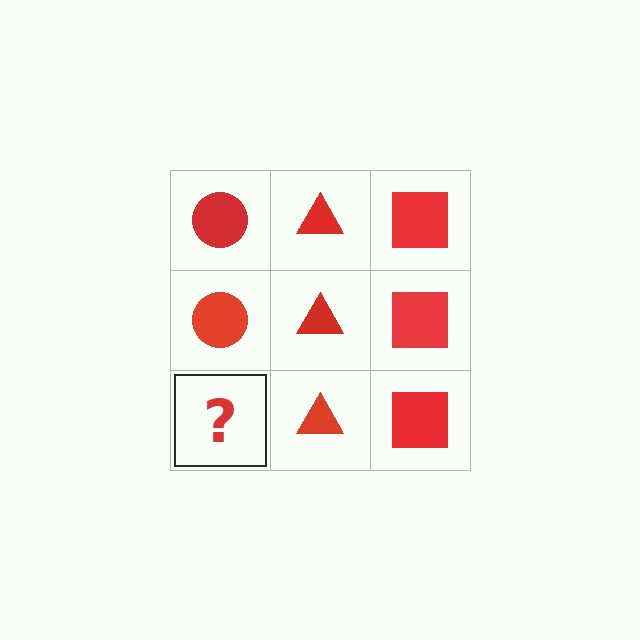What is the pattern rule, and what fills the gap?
The rule is that each column has a consistent shape. The gap should be filled with a red circle.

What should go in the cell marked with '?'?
The missing cell should contain a red circle.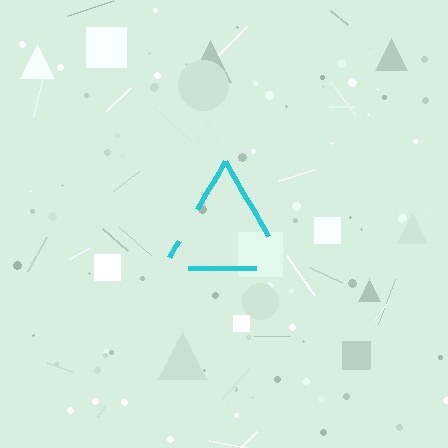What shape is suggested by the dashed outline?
The dashed outline suggests a triangle.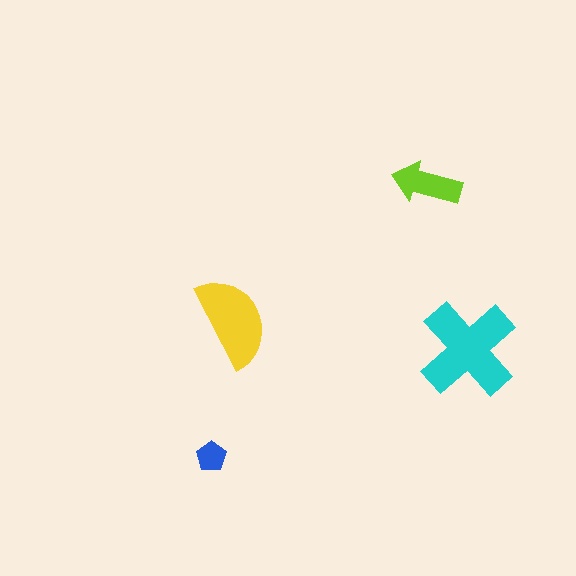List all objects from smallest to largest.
The blue pentagon, the lime arrow, the yellow semicircle, the cyan cross.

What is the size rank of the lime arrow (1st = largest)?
3rd.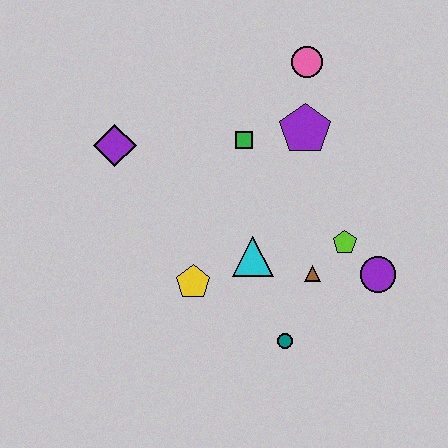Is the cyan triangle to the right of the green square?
Yes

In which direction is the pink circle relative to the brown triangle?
The pink circle is above the brown triangle.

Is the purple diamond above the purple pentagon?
No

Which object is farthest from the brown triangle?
The purple diamond is farthest from the brown triangle.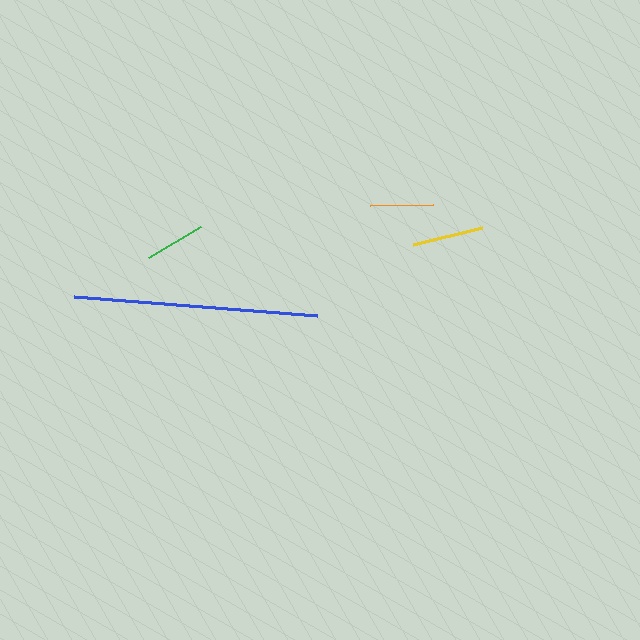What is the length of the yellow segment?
The yellow segment is approximately 71 pixels long.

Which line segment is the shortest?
The green line is the shortest at approximately 61 pixels.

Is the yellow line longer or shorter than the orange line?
The yellow line is longer than the orange line.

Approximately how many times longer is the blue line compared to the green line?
The blue line is approximately 4.0 times the length of the green line.